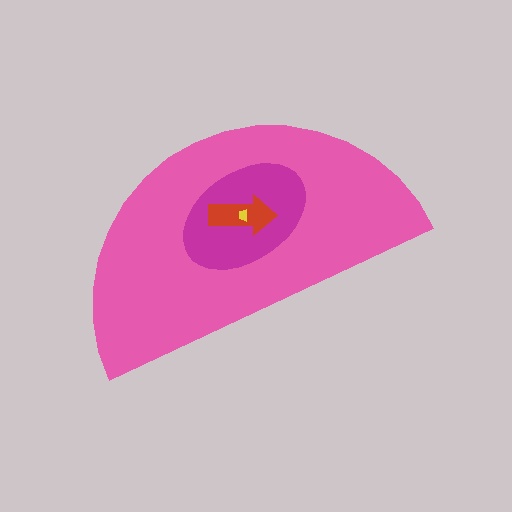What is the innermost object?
The yellow trapezoid.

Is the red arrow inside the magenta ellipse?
Yes.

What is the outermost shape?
The pink semicircle.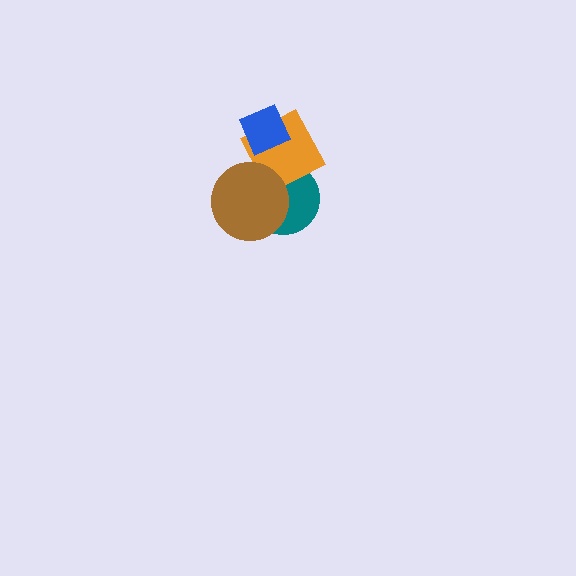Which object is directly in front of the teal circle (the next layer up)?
The orange diamond is directly in front of the teal circle.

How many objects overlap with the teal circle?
2 objects overlap with the teal circle.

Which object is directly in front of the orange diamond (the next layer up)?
The blue diamond is directly in front of the orange diamond.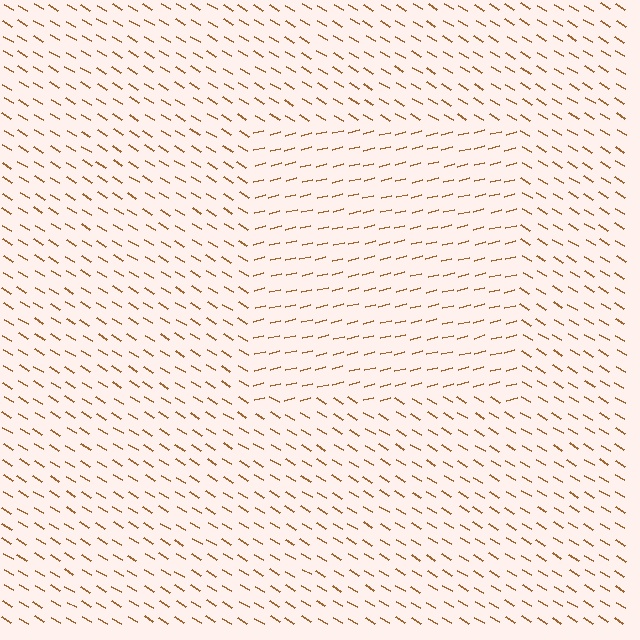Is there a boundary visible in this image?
Yes, there is a texture boundary formed by a change in line orientation.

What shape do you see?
I see a rectangle.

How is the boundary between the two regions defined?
The boundary is defined purely by a change in line orientation (approximately 45 degrees difference). All lines are the same color and thickness.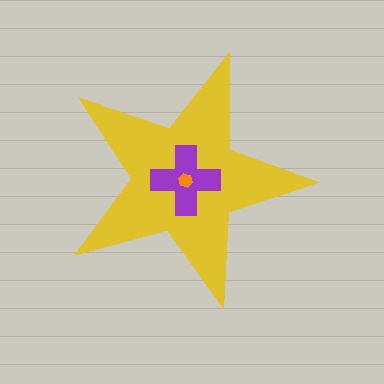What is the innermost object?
The orange hexagon.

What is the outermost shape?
The yellow star.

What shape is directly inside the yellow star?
The purple cross.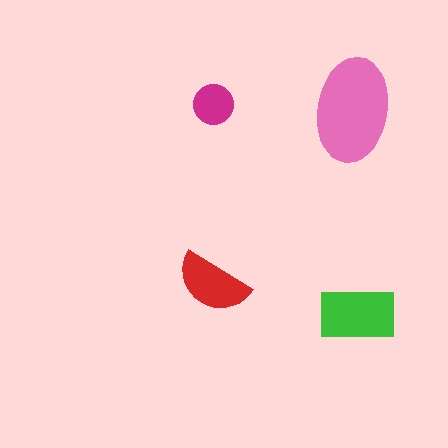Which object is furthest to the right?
The green rectangle is rightmost.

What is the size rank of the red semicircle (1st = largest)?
3rd.